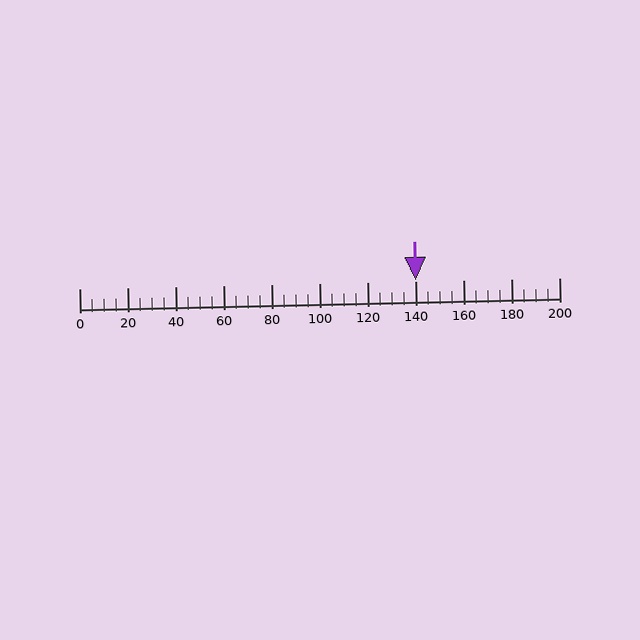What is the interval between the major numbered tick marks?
The major tick marks are spaced 20 units apart.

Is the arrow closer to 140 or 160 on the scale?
The arrow is closer to 140.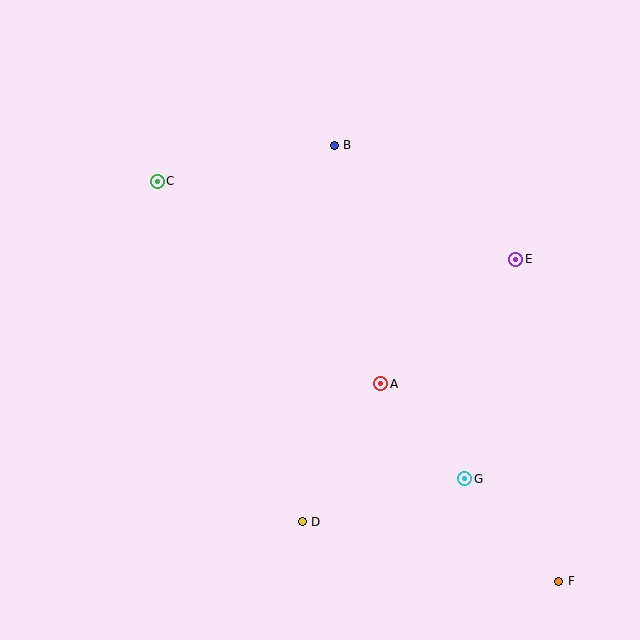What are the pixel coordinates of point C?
Point C is at (157, 181).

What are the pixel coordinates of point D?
Point D is at (302, 522).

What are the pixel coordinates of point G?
Point G is at (465, 479).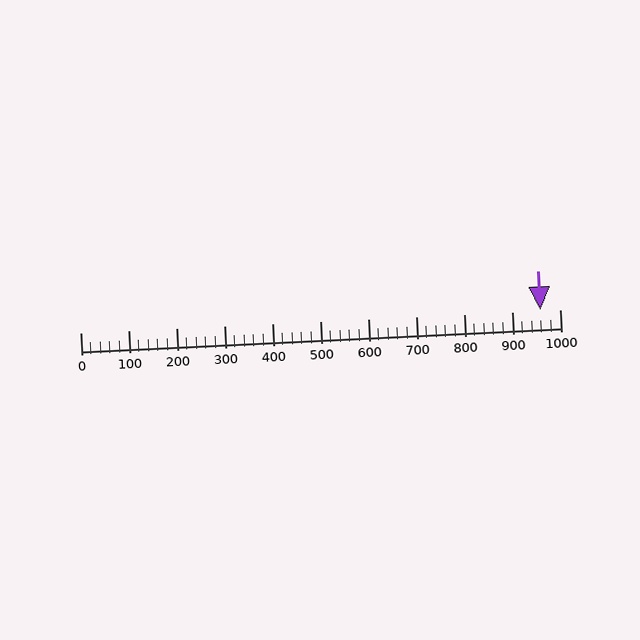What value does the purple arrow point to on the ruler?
The purple arrow points to approximately 960.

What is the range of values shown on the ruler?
The ruler shows values from 0 to 1000.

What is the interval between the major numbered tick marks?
The major tick marks are spaced 100 units apart.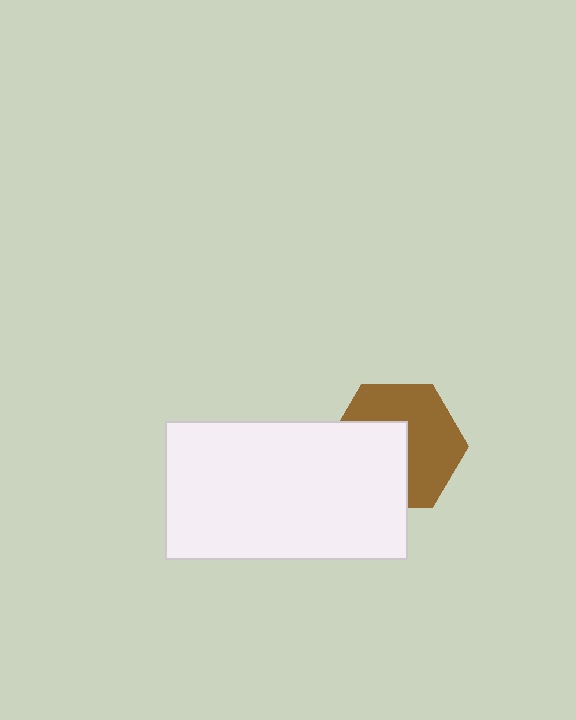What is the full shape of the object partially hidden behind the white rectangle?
The partially hidden object is a brown hexagon.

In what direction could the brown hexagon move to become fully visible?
The brown hexagon could move toward the upper-right. That would shift it out from behind the white rectangle entirely.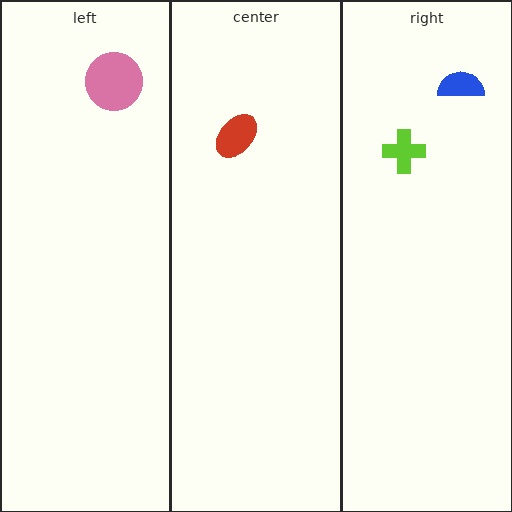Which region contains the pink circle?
The left region.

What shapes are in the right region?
The lime cross, the blue semicircle.